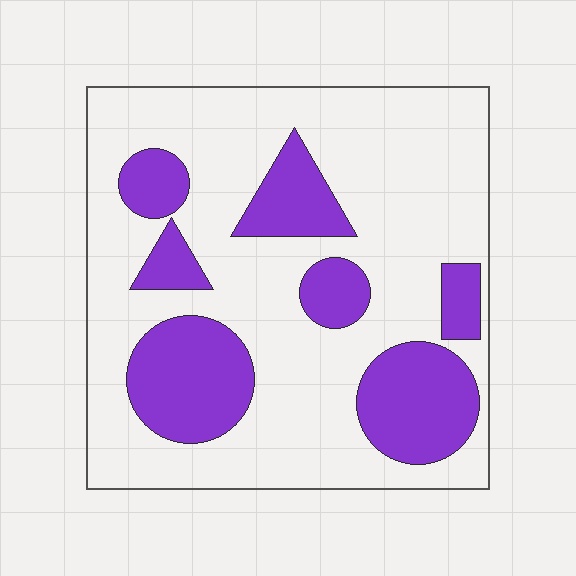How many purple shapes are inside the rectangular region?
7.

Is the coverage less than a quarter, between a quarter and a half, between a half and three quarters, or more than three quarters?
Between a quarter and a half.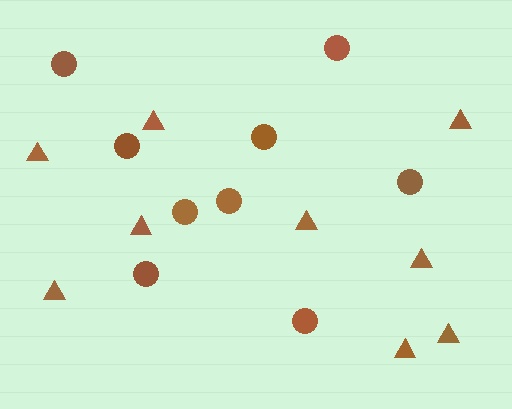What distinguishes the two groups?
There are 2 groups: one group of circles (9) and one group of triangles (9).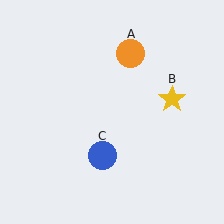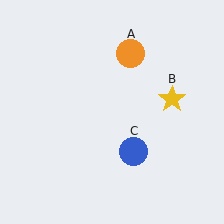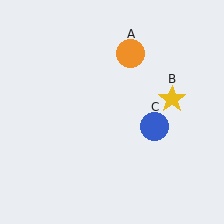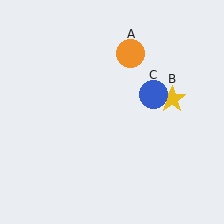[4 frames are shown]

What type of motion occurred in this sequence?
The blue circle (object C) rotated counterclockwise around the center of the scene.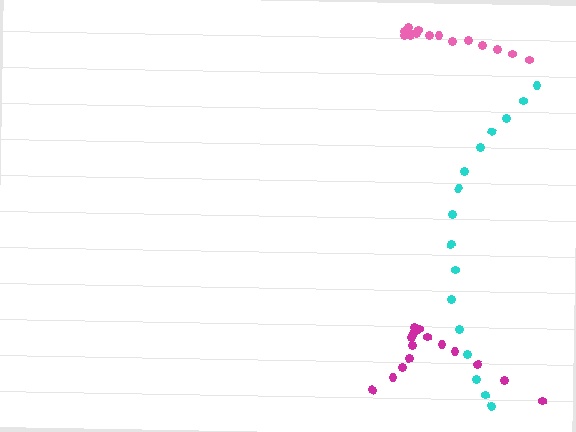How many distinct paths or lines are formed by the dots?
There are 3 distinct paths.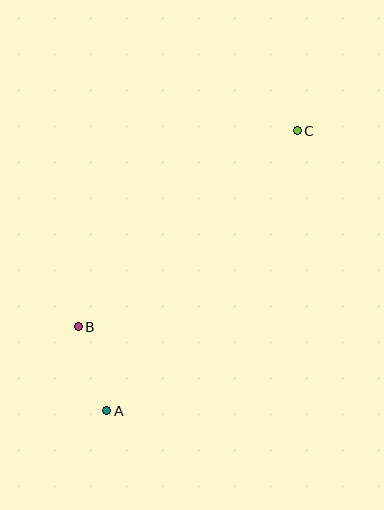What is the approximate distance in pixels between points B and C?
The distance between B and C is approximately 294 pixels.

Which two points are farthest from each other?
Points A and C are farthest from each other.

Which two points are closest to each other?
Points A and B are closest to each other.